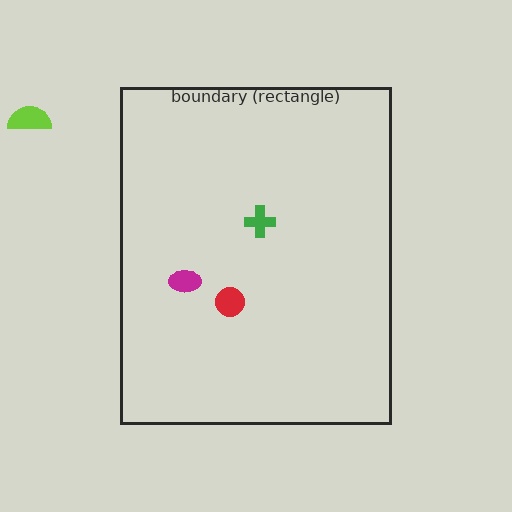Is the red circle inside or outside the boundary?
Inside.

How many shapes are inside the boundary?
3 inside, 1 outside.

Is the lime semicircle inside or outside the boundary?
Outside.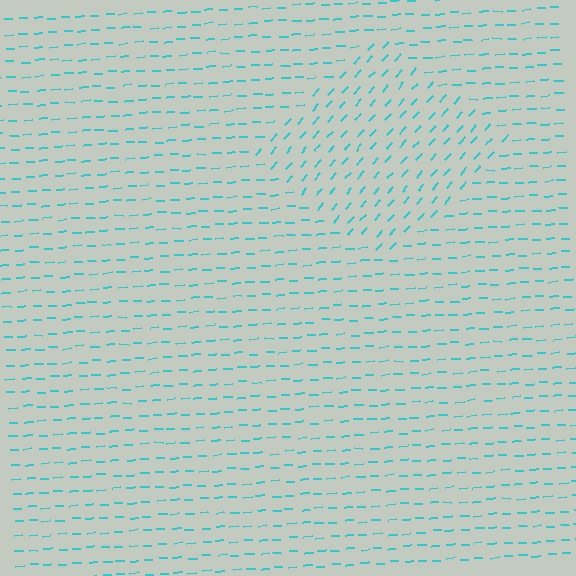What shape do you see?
I see a diamond.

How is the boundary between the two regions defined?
The boundary is defined purely by a change in line orientation (approximately 45 degrees difference). All lines are the same color and thickness.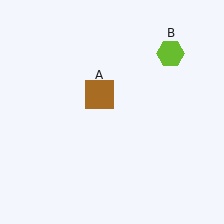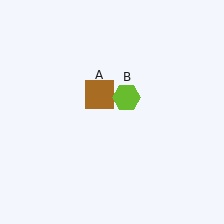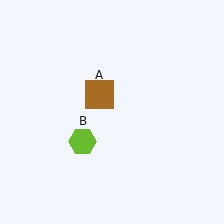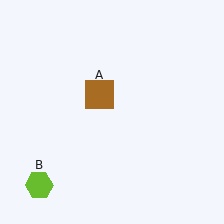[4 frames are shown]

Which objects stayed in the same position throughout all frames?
Brown square (object A) remained stationary.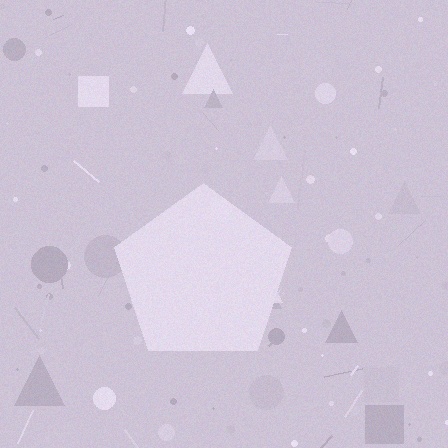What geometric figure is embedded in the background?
A pentagon is embedded in the background.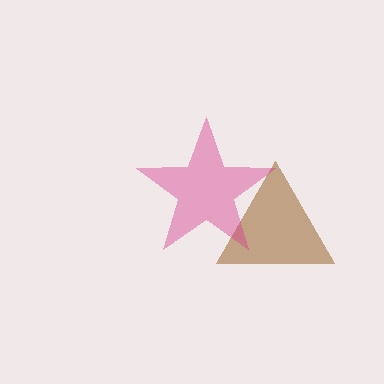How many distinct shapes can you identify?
There are 2 distinct shapes: a brown triangle, a magenta star.